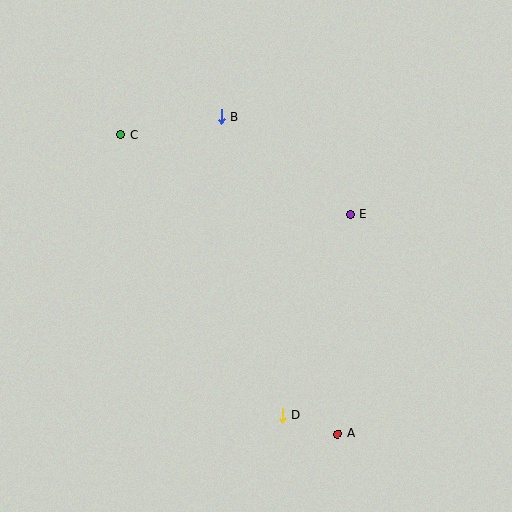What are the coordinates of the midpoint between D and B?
The midpoint between D and B is at (252, 266).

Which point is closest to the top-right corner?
Point E is closest to the top-right corner.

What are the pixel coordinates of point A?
Point A is at (338, 434).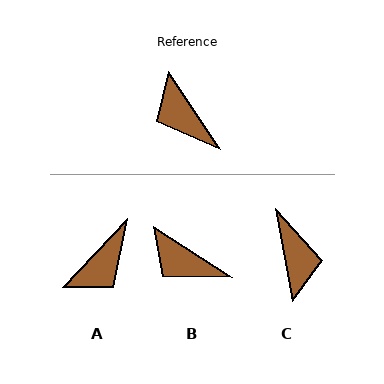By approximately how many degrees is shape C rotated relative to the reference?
Approximately 156 degrees counter-clockwise.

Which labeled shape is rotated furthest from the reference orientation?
C, about 156 degrees away.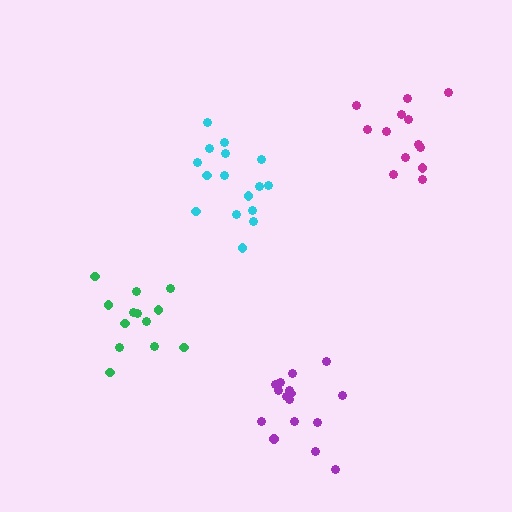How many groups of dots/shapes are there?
There are 4 groups.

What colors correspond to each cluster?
The clusters are colored: purple, magenta, cyan, green.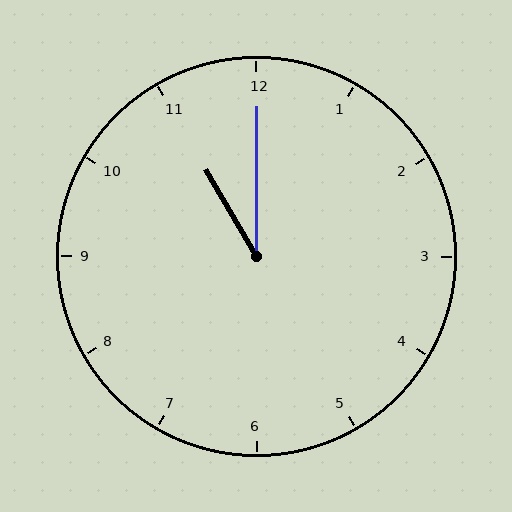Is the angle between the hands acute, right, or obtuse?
It is acute.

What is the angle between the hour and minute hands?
Approximately 30 degrees.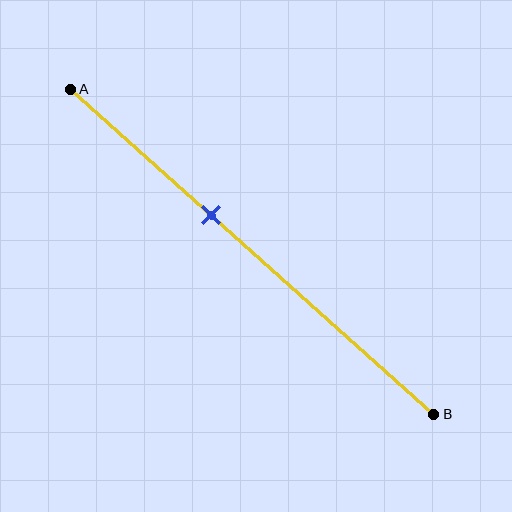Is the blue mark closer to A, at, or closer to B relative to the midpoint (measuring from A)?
The blue mark is closer to point A than the midpoint of segment AB.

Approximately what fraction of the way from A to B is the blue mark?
The blue mark is approximately 40% of the way from A to B.